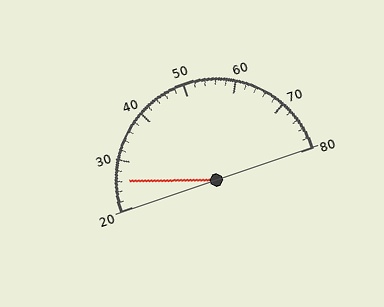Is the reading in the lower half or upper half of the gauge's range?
The reading is in the lower half of the range (20 to 80).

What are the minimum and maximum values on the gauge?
The gauge ranges from 20 to 80.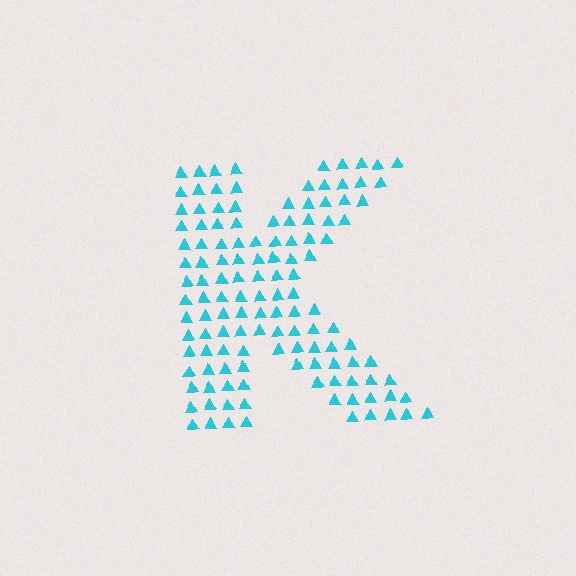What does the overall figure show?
The overall figure shows the letter K.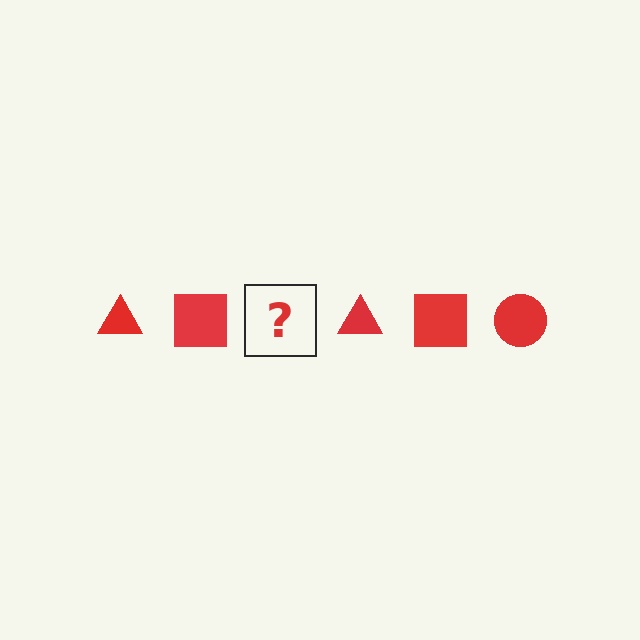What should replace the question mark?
The question mark should be replaced with a red circle.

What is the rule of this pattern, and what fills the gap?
The rule is that the pattern cycles through triangle, square, circle shapes in red. The gap should be filled with a red circle.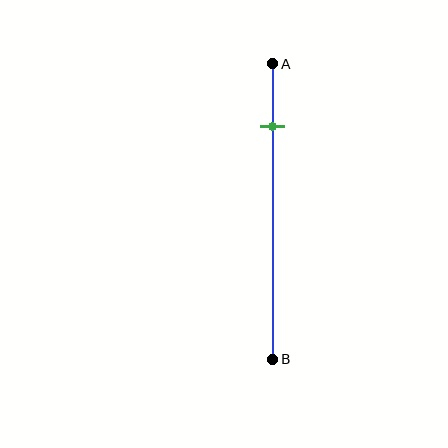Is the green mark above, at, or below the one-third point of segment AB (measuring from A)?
The green mark is above the one-third point of segment AB.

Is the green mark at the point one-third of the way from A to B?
No, the mark is at about 20% from A, not at the 33% one-third point.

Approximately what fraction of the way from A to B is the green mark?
The green mark is approximately 20% of the way from A to B.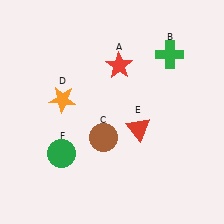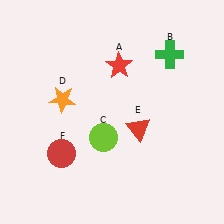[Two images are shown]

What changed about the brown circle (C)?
In Image 1, C is brown. In Image 2, it changed to lime.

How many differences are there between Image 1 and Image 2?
There are 2 differences between the two images.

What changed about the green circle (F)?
In Image 1, F is green. In Image 2, it changed to red.